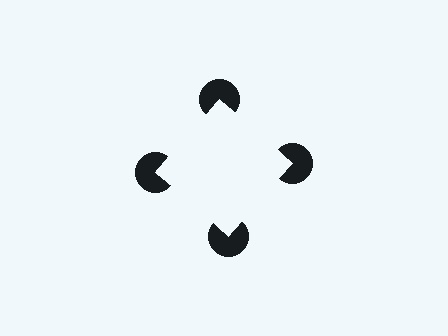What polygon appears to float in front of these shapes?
An illusory square — its edges are inferred from the aligned wedge cuts in the pac-man discs, not physically drawn.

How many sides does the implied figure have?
4 sides.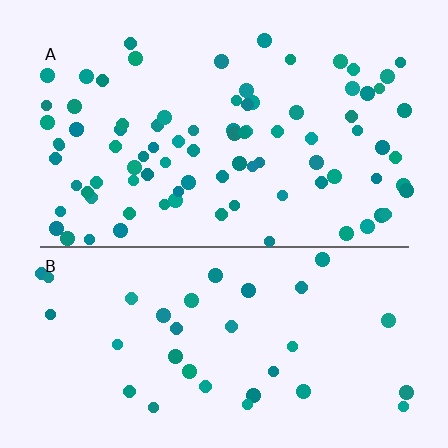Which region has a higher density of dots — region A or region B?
A (the top).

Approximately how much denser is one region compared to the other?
Approximately 2.5× — region A over region B.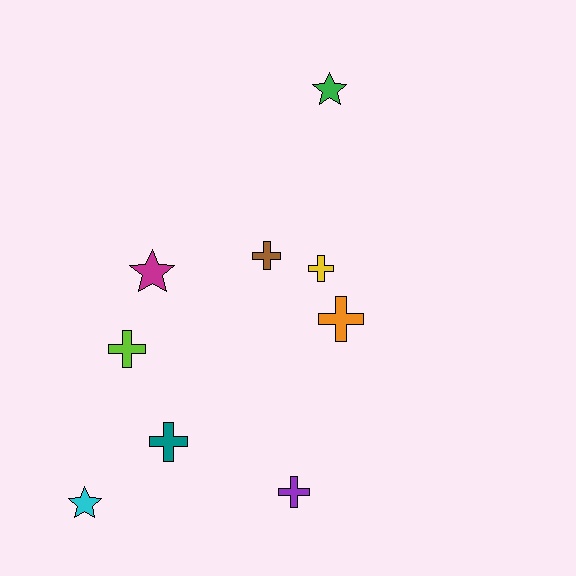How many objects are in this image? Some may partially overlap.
There are 9 objects.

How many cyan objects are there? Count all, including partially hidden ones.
There is 1 cyan object.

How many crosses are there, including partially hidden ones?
There are 6 crosses.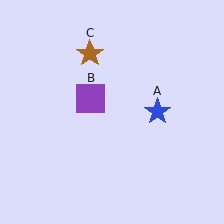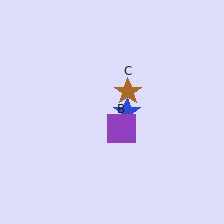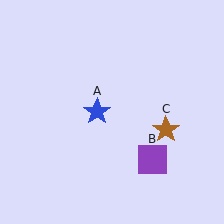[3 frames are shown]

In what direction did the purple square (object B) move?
The purple square (object B) moved down and to the right.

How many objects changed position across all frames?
3 objects changed position: blue star (object A), purple square (object B), brown star (object C).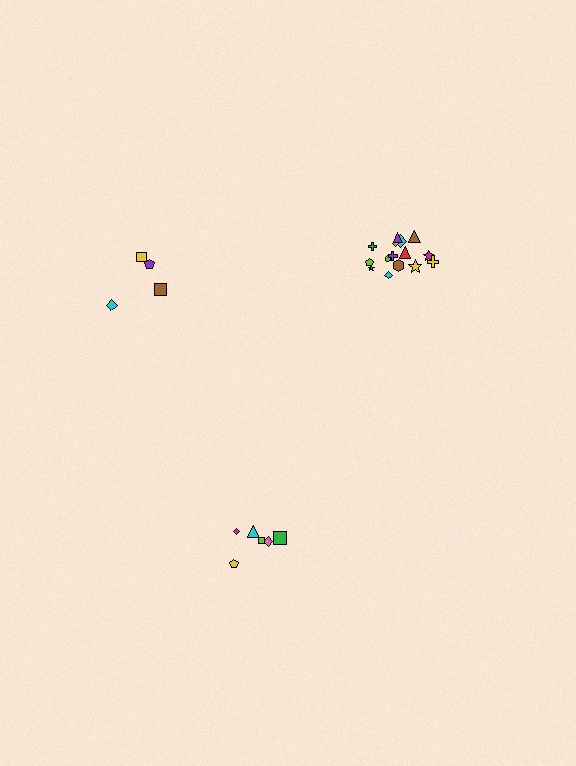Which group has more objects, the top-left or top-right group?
The top-right group.